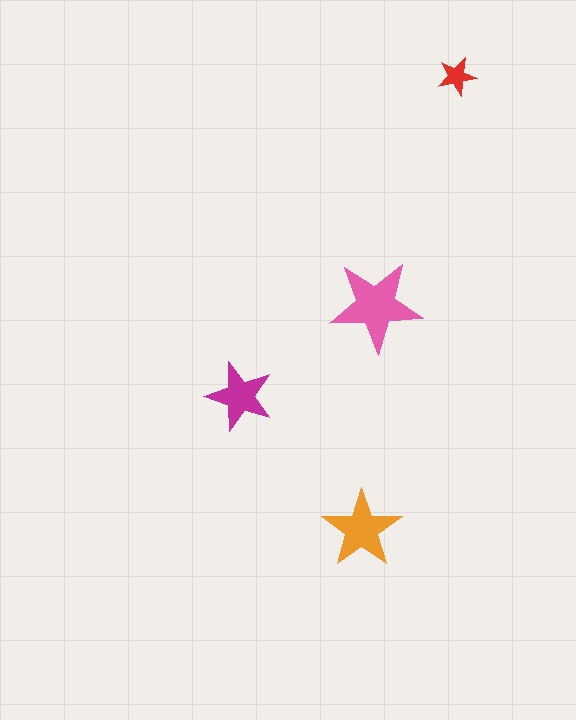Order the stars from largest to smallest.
the pink one, the orange one, the magenta one, the red one.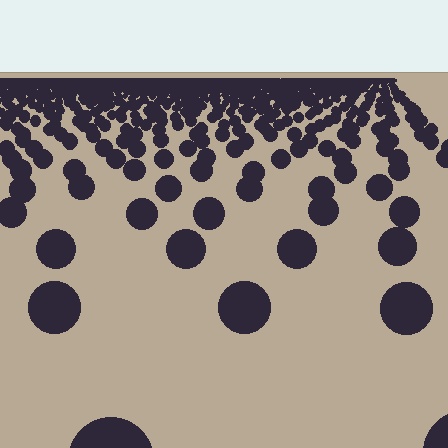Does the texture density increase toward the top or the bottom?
Density increases toward the top.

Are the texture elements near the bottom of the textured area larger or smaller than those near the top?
Larger. Near the bottom, elements are closer to the viewer and appear at a bigger on-screen size.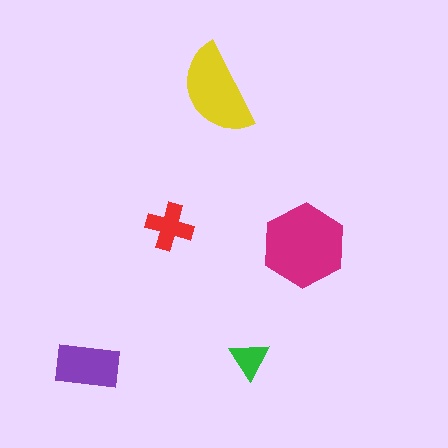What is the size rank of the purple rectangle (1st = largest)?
3rd.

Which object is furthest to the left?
The purple rectangle is leftmost.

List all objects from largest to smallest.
The magenta hexagon, the yellow semicircle, the purple rectangle, the red cross, the green triangle.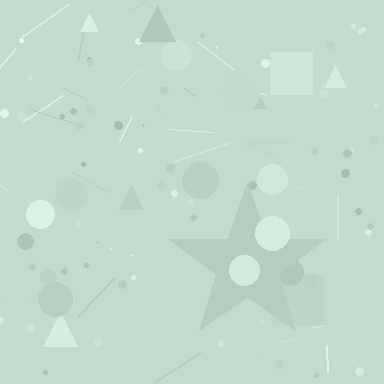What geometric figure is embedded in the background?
A star is embedded in the background.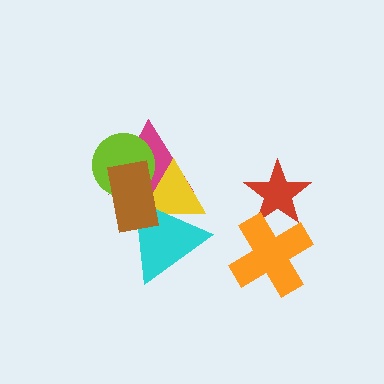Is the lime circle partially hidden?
Yes, it is partially covered by another shape.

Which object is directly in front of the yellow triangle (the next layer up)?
The cyan triangle is directly in front of the yellow triangle.